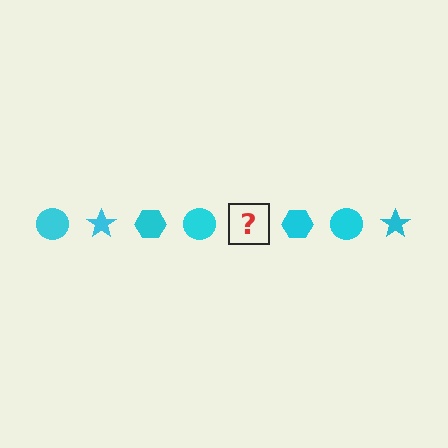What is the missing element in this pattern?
The missing element is a cyan star.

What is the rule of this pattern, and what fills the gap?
The rule is that the pattern cycles through circle, star, hexagon shapes in cyan. The gap should be filled with a cyan star.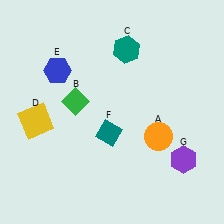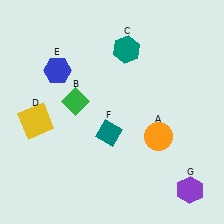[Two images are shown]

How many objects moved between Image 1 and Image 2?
1 object moved between the two images.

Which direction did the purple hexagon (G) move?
The purple hexagon (G) moved down.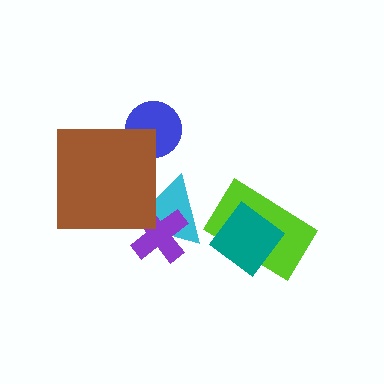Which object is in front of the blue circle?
The brown square is in front of the blue circle.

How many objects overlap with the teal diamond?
1 object overlaps with the teal diamond.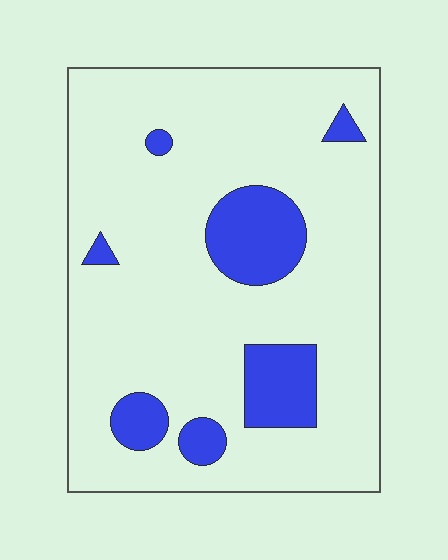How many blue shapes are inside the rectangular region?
7.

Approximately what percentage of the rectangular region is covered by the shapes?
Approximately 15%.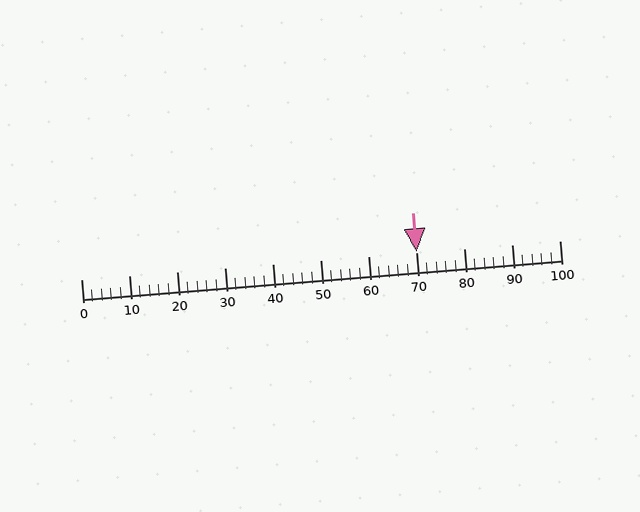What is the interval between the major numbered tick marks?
The major tick marks are spaced 10 units apart.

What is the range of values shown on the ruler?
The ruler shows values from 0 to 100.